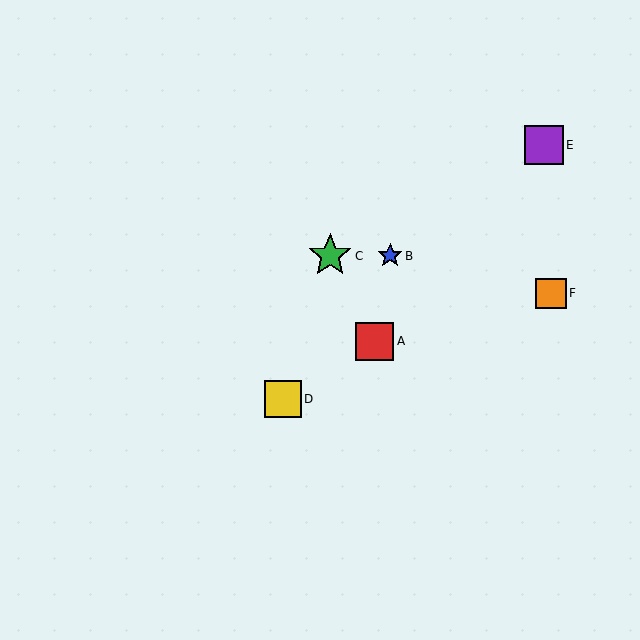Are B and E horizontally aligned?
No, B is at y≈256 and E is at y≈145.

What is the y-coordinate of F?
Object F is at y≈293.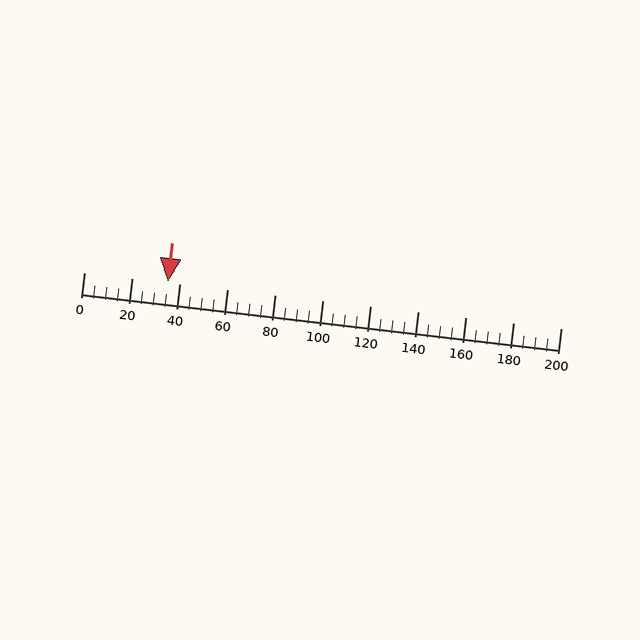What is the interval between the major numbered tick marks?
The major tick marks are spaced 20 units apart.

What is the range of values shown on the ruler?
The ruler shows values from 0 to 200.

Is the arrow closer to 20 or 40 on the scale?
The arrow is closer to 40.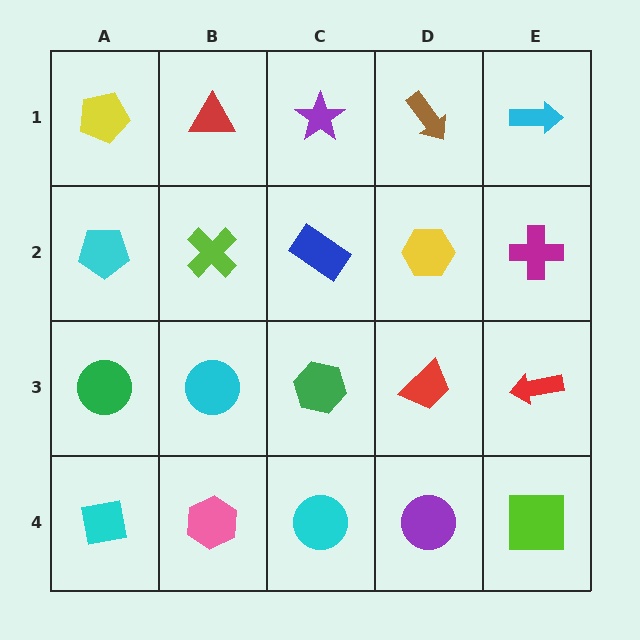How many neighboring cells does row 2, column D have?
4.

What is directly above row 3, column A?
A cyan pentagon.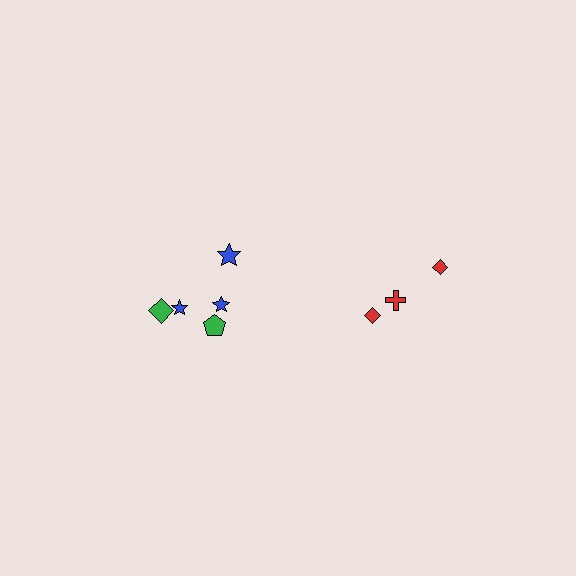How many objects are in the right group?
There are 3 objects.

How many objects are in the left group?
There are 5 objects.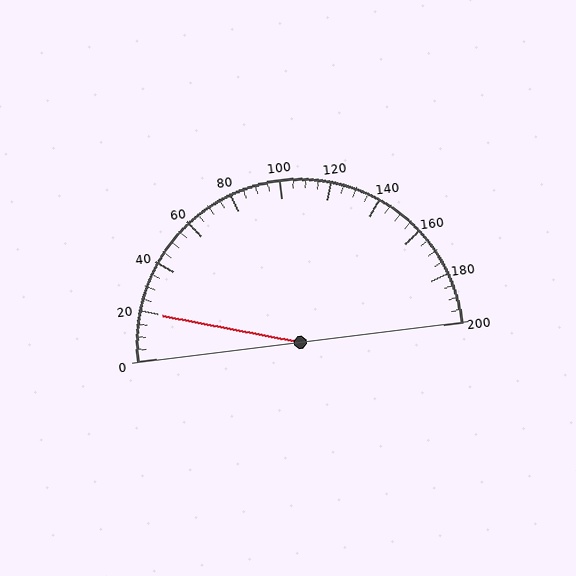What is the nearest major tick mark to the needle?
The nearest major tick mark is 20.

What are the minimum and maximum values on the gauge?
The gauge ranges from 0 to 200.